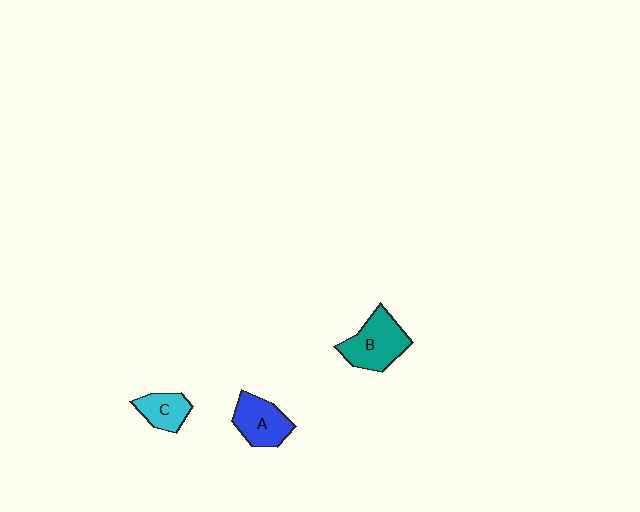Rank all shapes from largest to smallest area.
From largest to smallest: B (teal), A (blue), C (cyan).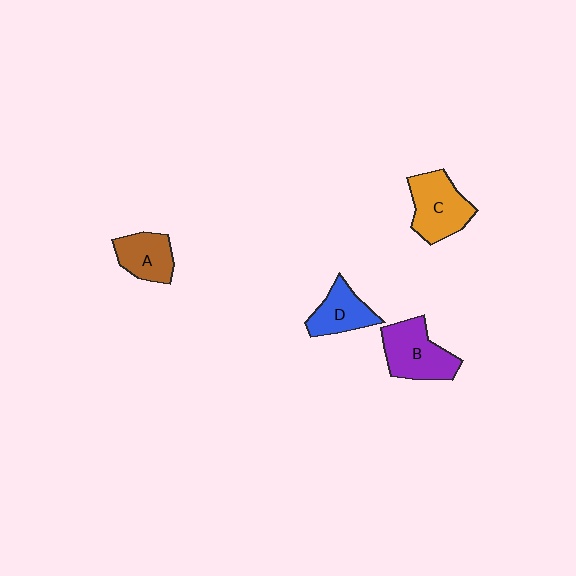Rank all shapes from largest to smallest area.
From largest to smallest: B (purple), C (orange), A (brown), D (blue).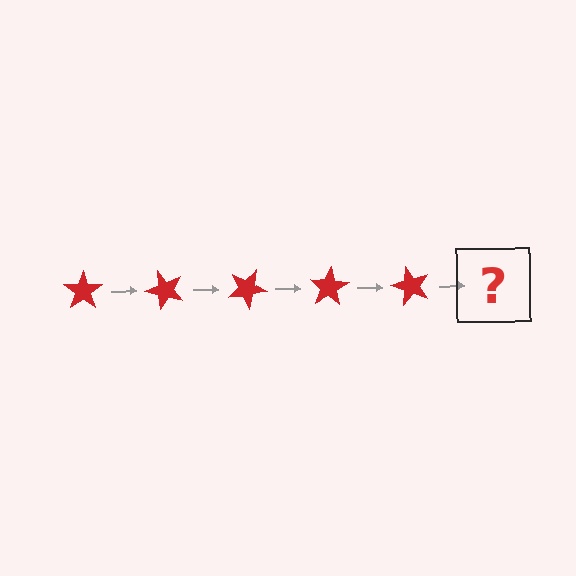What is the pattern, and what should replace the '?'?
The pattern is that the star rotates 50 degrees each step. The '?' should be a red star rotated 250 degrees.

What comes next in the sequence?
The next element should be a red star rotated 250 degrees.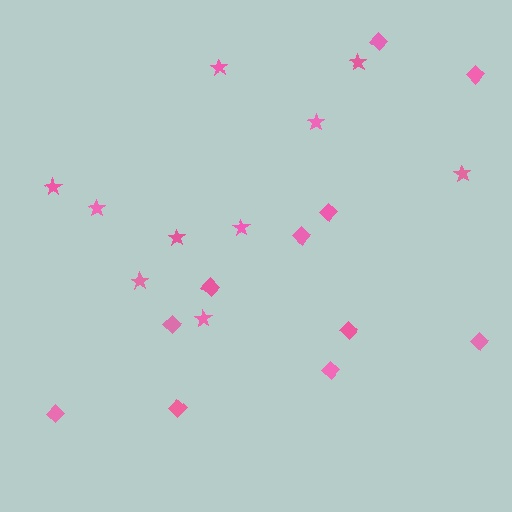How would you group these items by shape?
There are 2 groups: one group of stars (10) and one group of diamonds (11).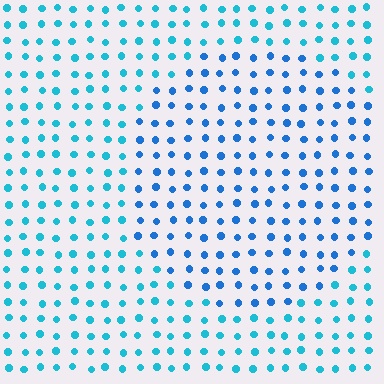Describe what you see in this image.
The image is filled with small cyan elements in a uniform arrangement. A circle-shaped region is visible where the elements are tinted to a slightly different hue, forming a subtle color boundary.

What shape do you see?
I see a circle.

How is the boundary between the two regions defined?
The boundary is defined purely by a slight shift in hue (about 25 degrees). Spacing, size, and orientation are identical on both sides.